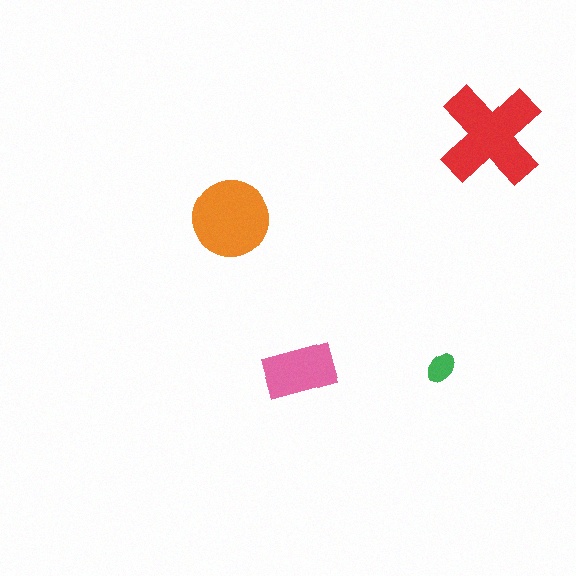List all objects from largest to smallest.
The red cross, the orange circle, the pink rectangle, the green ellipse.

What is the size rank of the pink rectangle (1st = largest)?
3rd.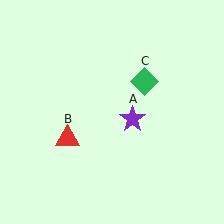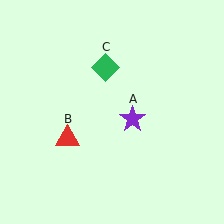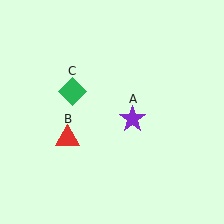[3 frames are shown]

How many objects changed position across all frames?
1 object changed position: green diamond (object C).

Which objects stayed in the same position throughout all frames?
Purple star (object A) and red triangle (object B) remained stationary.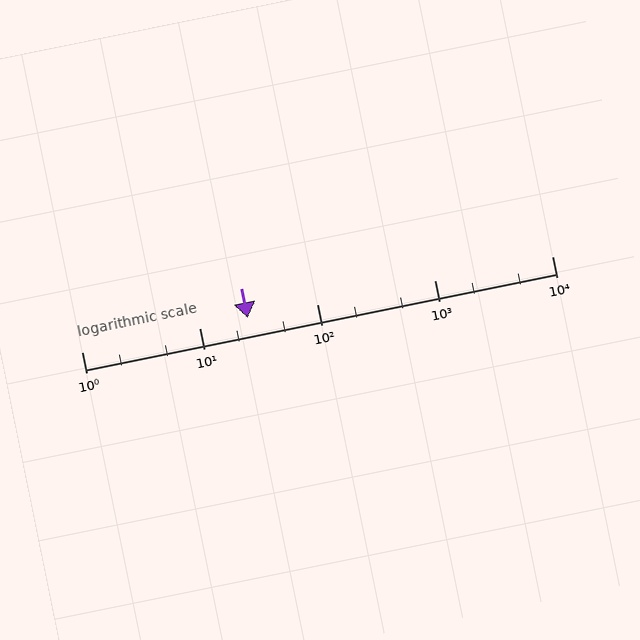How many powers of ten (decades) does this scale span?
The scale spans 4 decades, from 1 to 10000.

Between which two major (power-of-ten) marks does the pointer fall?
The pointer is between 10 and 100.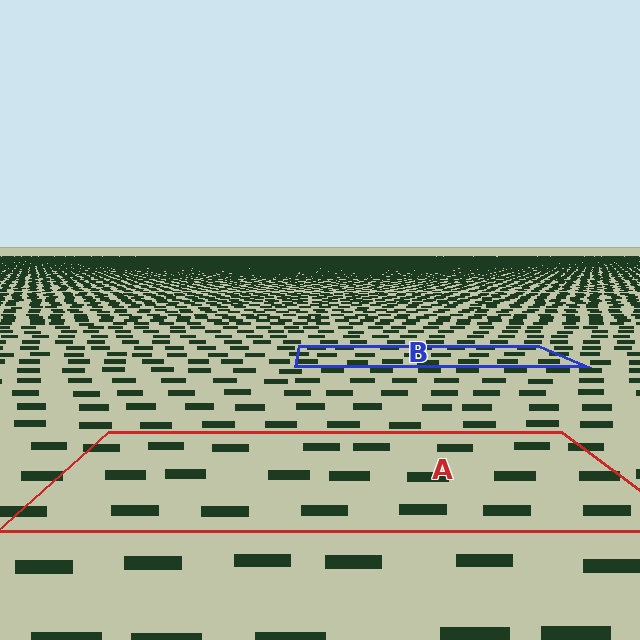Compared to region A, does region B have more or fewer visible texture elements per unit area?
Region B has more texture elements per unit area — they are packed more densely because it is farther away.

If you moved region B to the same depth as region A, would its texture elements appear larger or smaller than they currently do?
They would appear larger. At a closer depth, the same texture elements are projected at a bigger on-screen size.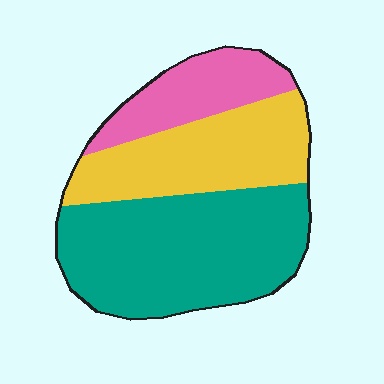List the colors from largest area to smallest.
From largest to smallest: teal, yellow, pink.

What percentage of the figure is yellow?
Yellow takes up about one third (1/3) of the figure.